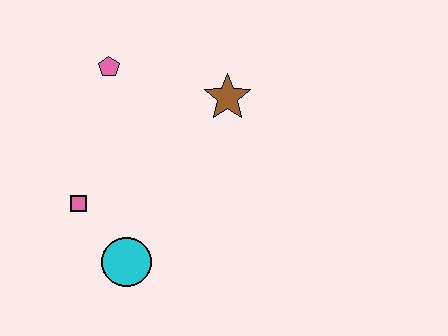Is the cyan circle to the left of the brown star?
Yes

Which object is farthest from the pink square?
The brown star is farthest from the pink square.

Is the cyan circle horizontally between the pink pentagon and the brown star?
Yes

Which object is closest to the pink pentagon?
The brown star is closest to the pink pentagon.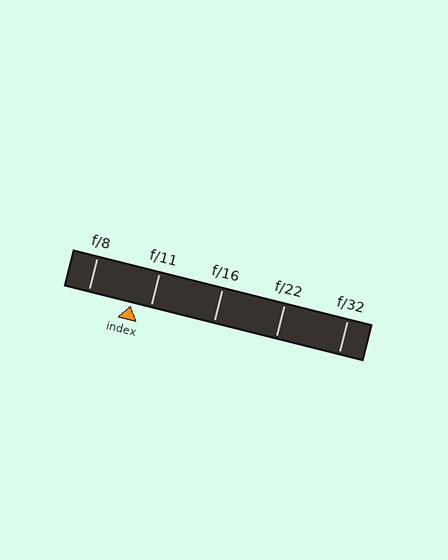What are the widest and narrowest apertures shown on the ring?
The widest aperture shown is f/8 and the narrowest is f/32.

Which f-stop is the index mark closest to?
The index mark is closest to f/11.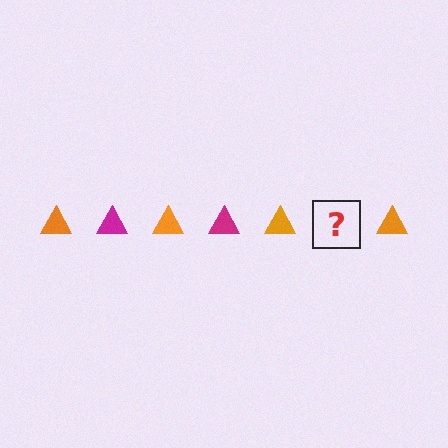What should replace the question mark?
The question mark should be replaced with a magenta triangle.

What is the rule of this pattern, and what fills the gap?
The rule is that the pattern cycles through orange, magenta triangles. The gap should be filled with a magenta triangle.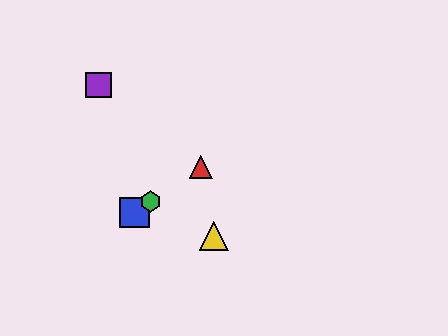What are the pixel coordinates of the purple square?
The purple square is at (98, 85).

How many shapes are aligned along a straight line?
3 shapes (the red triangle, the blue square, the green hexagon) are aligned along a straight line.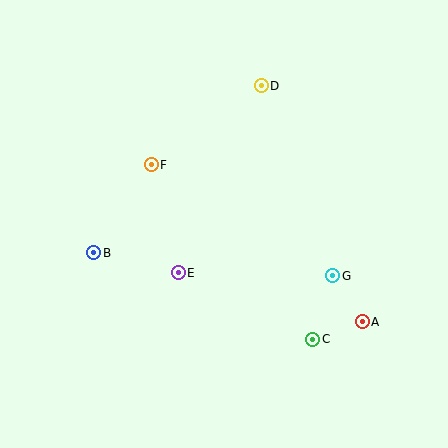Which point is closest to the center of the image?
Point E at (178, 273) is closest to the center.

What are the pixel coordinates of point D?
Point D is at (261, 86).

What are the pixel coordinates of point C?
Point C is at (313, 339).